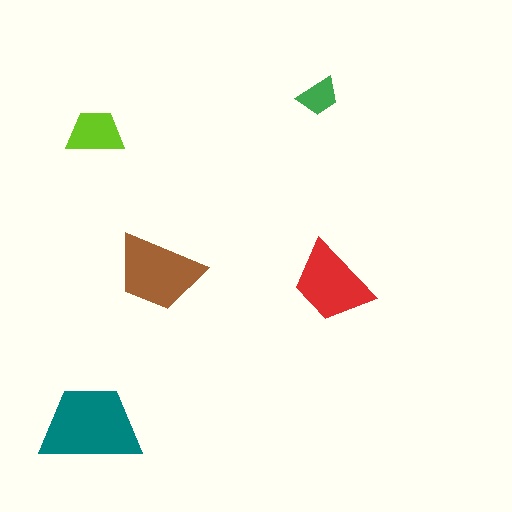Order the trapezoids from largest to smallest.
the teal one, the brown one, the red one, the lime one, the green one.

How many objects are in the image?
There are 5 objects in the image.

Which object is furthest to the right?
The red trapezoid is rightmost.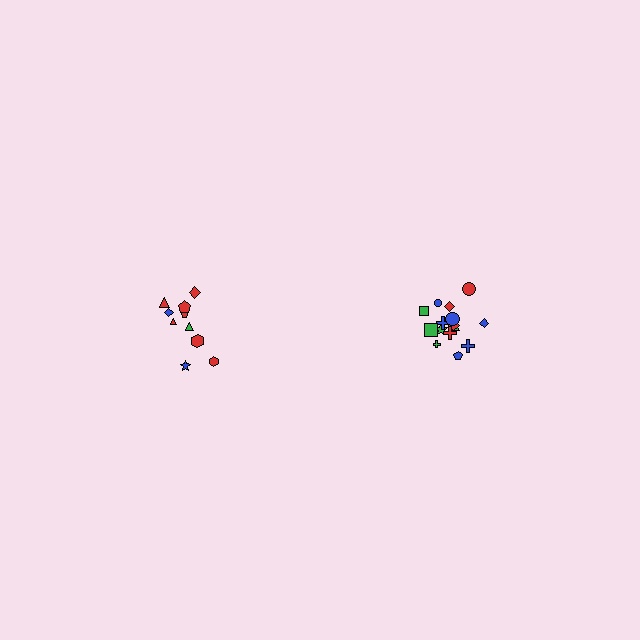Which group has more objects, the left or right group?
The right group.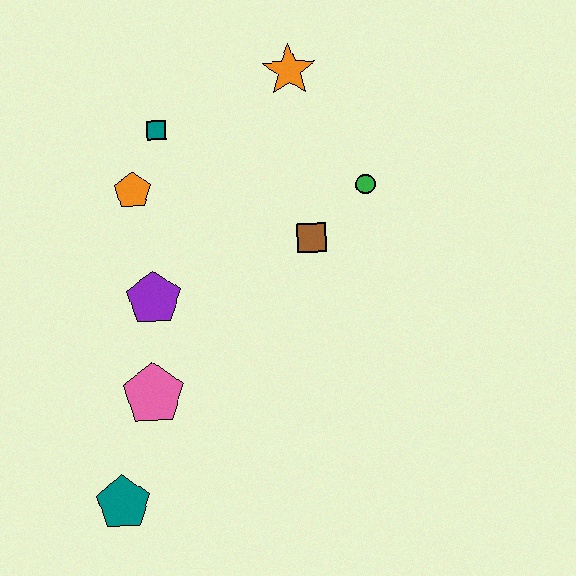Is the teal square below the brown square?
No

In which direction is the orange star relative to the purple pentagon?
The orange star is above the purple pentagon.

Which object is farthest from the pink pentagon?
The orange star is farthest from the pink pentagon.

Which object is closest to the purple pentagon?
The pink pentagon is closest to the purple pentagon.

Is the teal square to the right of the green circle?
No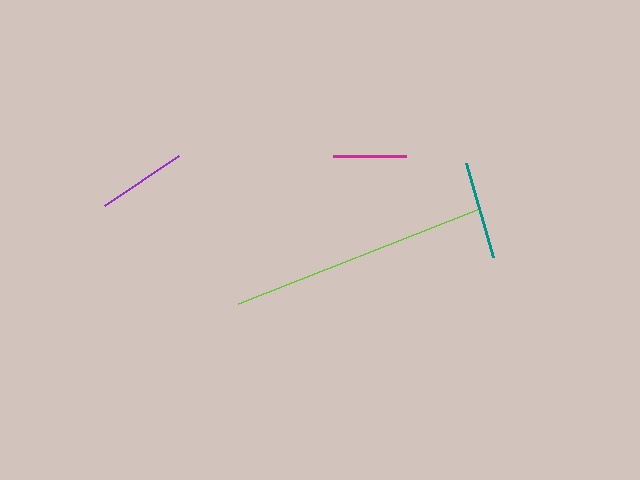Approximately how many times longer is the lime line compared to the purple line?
The lime line is approximately 2.9 times the length of the purple line.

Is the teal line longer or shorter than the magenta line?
The teal line is longer than the magenta line.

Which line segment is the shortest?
The magenta line is the shortest at approximately 73 pixels.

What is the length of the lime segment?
The lime segment is approximately 256 pixels long.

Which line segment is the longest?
The lime line is the longest at approximately 256 pixels.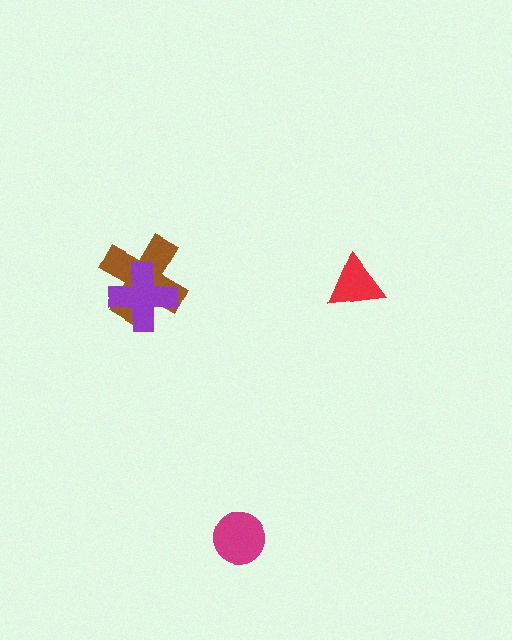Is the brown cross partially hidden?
Yes, it is partially covered by another shape.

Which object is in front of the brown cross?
The purple cross is in front of the brown cross.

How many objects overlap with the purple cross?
1 object overlaps with the purple cross.